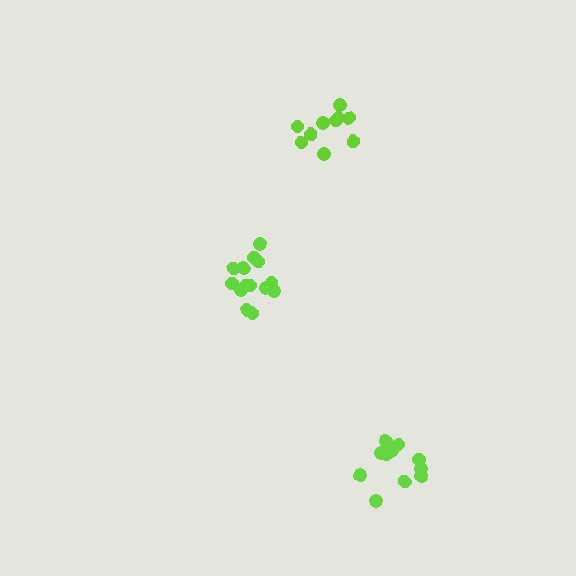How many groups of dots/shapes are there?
There are 3 groups.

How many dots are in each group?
Group 1: 14 dots, Group 2: 10 dots, Group 3: 13 dots (37 total).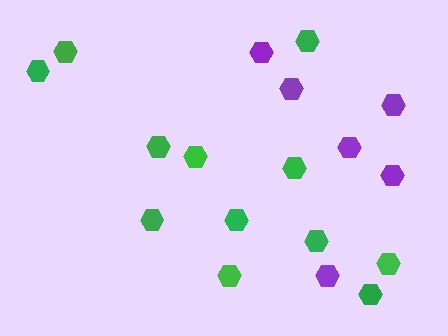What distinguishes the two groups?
There are 2 groups: one group of green hexagons (12) and one group of purple hexagons (6).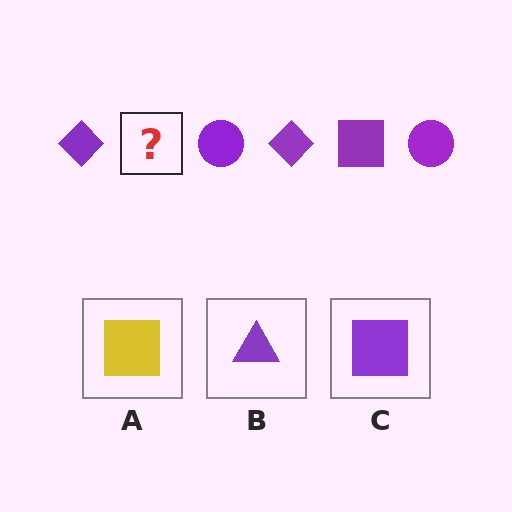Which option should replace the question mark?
Option C.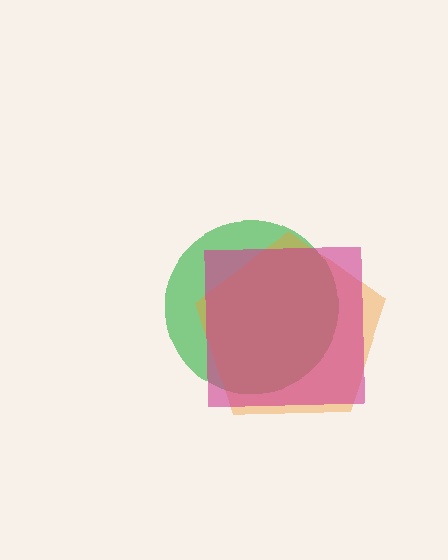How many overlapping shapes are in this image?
There are 3 overlapping shapes in the image.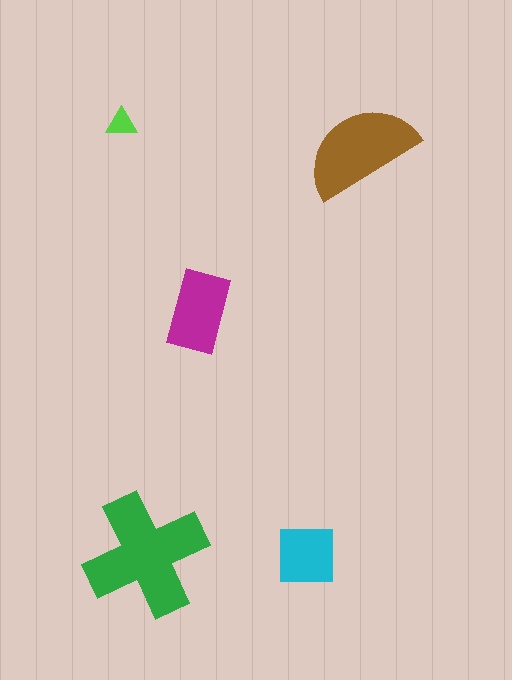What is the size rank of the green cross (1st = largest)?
1st.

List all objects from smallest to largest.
The lime triangle, the cyan square, the magenta rectangle, the brown semicircle, the green cross.